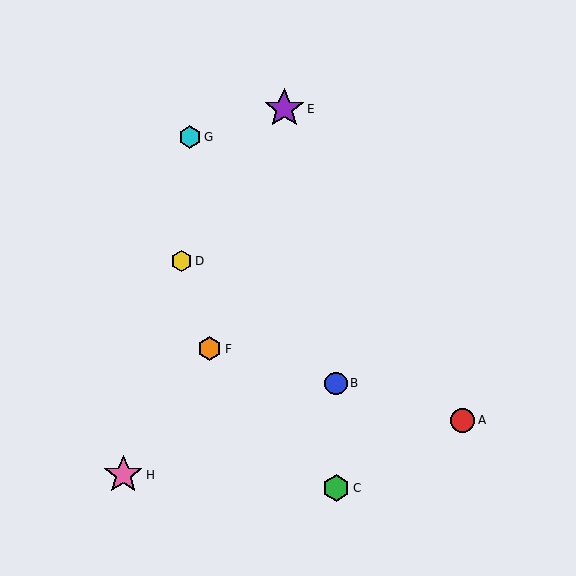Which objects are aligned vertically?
Objects B, C are aligned vertically.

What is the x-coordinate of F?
Object F is at x≈210.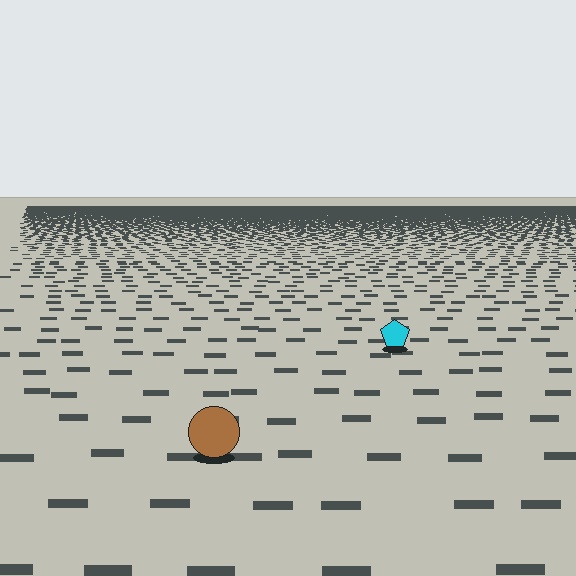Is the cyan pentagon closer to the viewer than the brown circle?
No. The brown circle is closer — you can tell from the texture gradient: the ground texture is coarser near it.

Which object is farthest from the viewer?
The cyan pentagon is farthest from the viewer. It appears smaller and the ground texture around it is denser.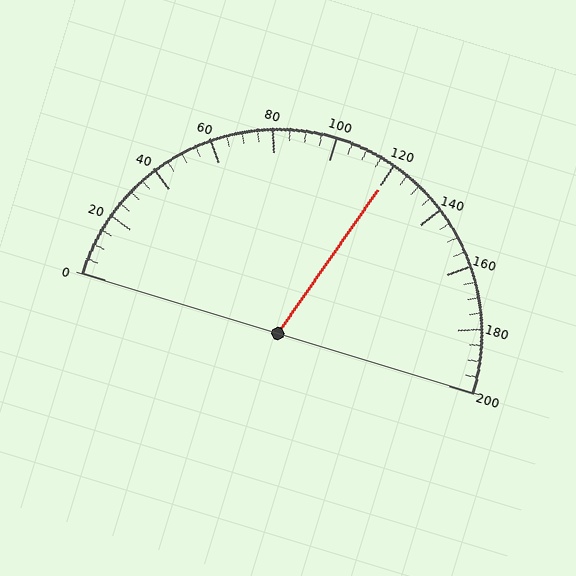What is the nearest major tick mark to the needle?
The nearest major tick mark is 120.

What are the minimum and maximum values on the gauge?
The gauge ranges from 0 to 200.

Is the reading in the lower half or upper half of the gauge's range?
The reading is in the upper half of the range (0 to 200).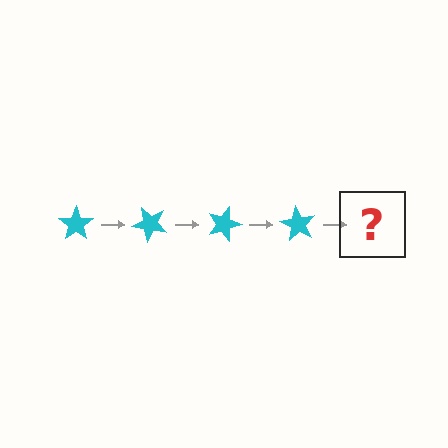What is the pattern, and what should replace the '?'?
The pattern is that the star rotates 45 degrees each step. The '?' should be a cyan star rotated 180 degrees.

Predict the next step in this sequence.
The next step is a cyan star rotated 180 degrees.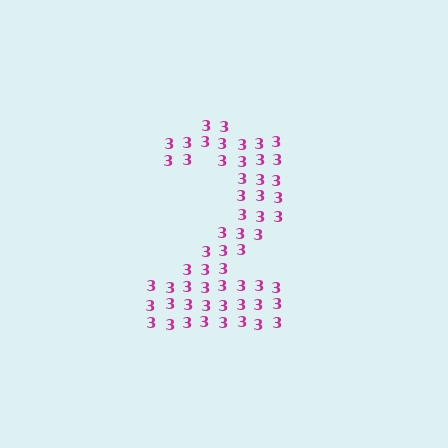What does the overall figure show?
The overall figure shows the digit 2.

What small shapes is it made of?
It is made of small digit 3's.